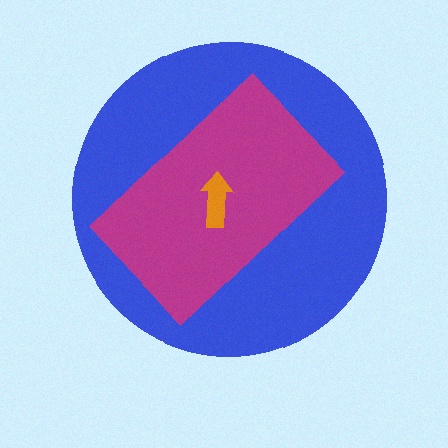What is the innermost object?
The orange arrow.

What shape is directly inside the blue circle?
The magenta rectangle.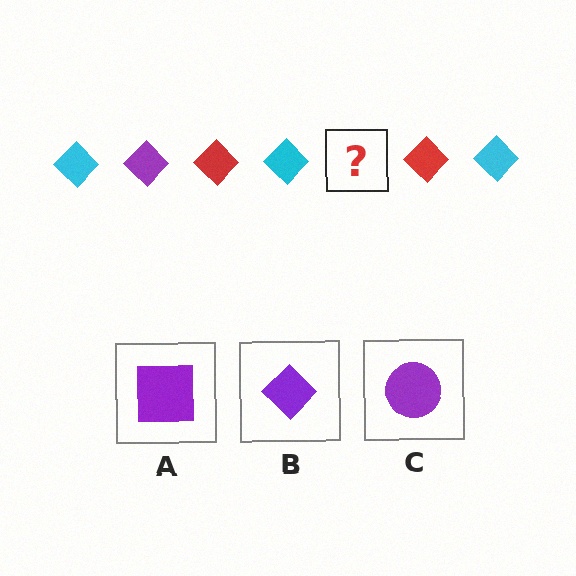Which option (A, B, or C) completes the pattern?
B.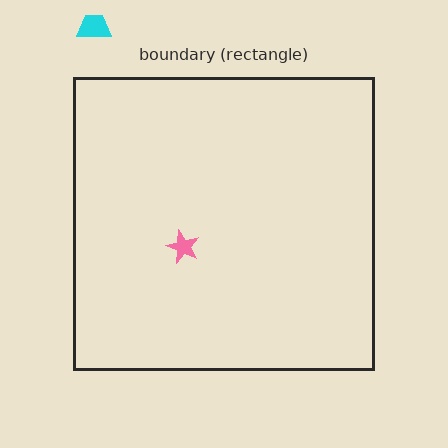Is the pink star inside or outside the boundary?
Inside.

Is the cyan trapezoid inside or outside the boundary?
Outside.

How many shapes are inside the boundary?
1 inside, 1 outside.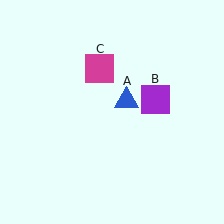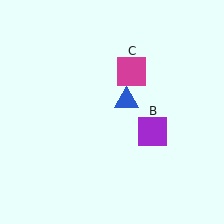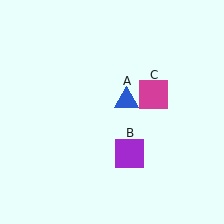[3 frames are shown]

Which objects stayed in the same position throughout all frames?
Blue triangle (object A) remained stationary.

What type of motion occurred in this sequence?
The purple square (object B), magenta square (object C) rotated clockwise around the center of the scene.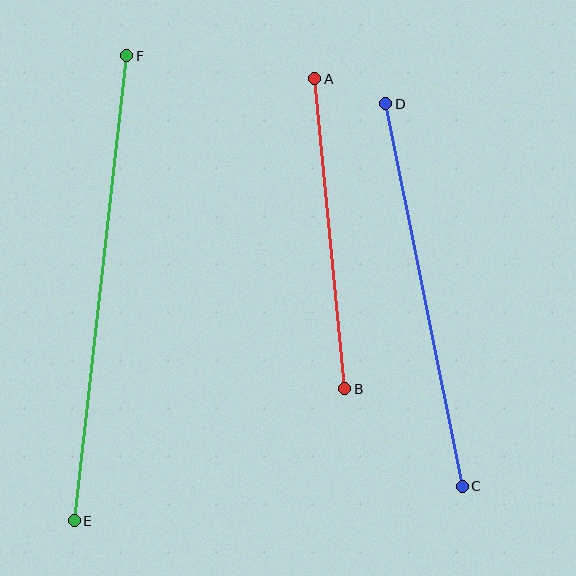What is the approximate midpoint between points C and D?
The midpoint is at approximately (424, 295) pixels.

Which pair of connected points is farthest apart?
Points E and F are farthest apart.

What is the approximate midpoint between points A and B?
The midpoint is at approximately (330, 234) pixels.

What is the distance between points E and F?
The distance is approximately 468 pixels.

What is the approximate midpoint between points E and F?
The midpoint is at approximately (101, 288) pixels.